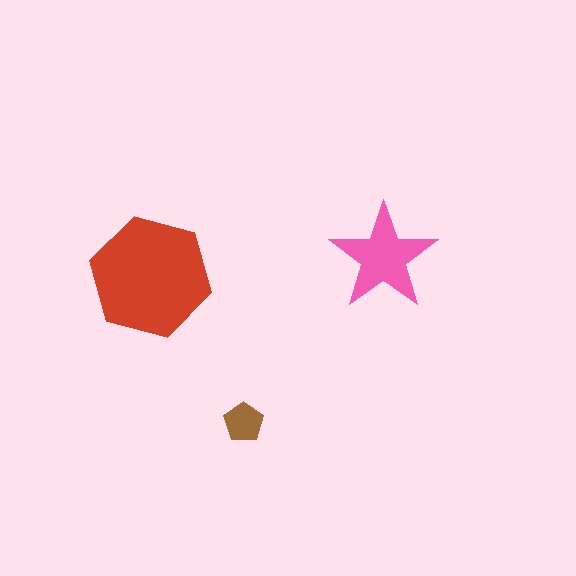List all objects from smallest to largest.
The brown pentagon, the pink star, the red hexagon.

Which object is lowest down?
The brown pentagon is bottommost.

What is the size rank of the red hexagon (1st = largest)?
1st.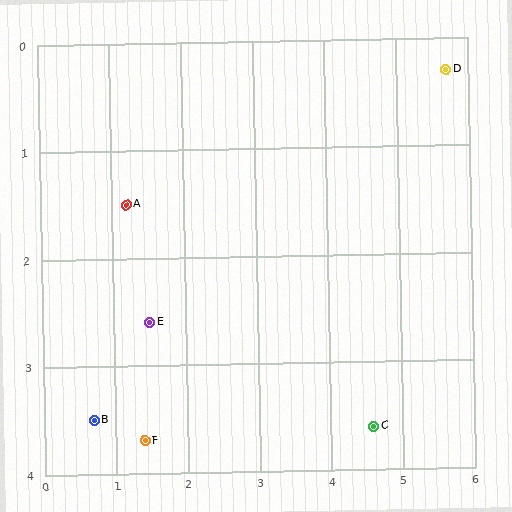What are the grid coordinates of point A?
Point A is at approximately (1.2, 1.5).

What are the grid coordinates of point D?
Point D is at approximately (5.7, 0.3).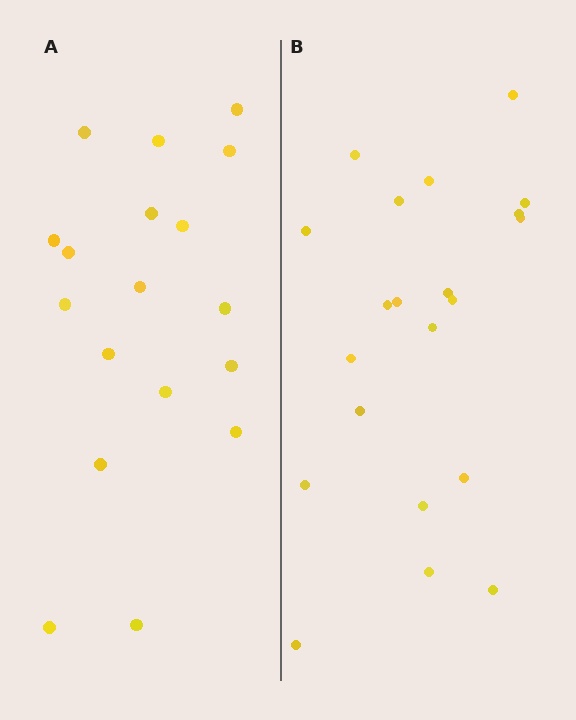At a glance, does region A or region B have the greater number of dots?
Region B (the right region) has more dots.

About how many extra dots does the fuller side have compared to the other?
Region B has just a few more — roughly 2 or 3 more dots than region A.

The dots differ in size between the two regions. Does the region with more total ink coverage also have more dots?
No. Region A has more total ink coverage because its dots are larger, but region B actually contains more individual dots. Total area can be misleading — the number of items is what matters here.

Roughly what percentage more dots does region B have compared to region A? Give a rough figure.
About 15% more.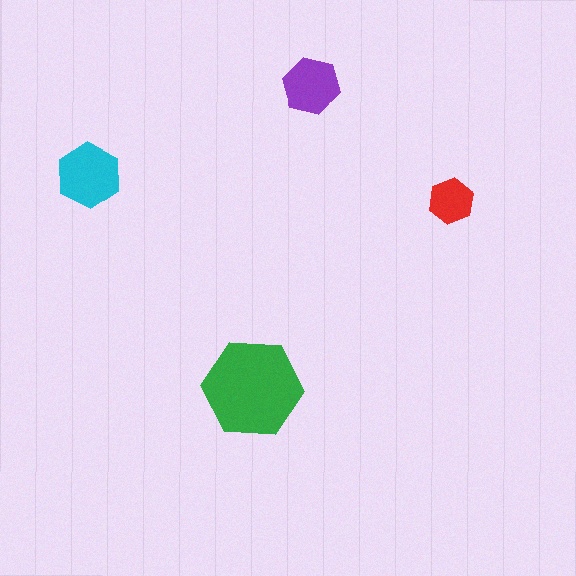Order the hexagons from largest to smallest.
the green one, the cyan one, the purple one, the red one.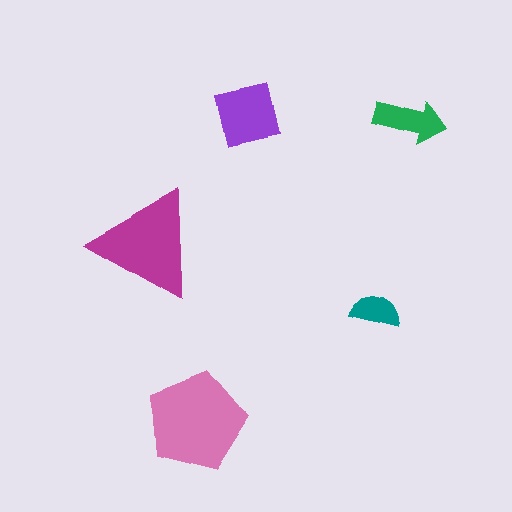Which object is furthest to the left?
The magenta triangle is leftmost.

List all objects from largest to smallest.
The pink pentagon, the magenta triangle, the purple square, the green arrow, the teal semicircle.